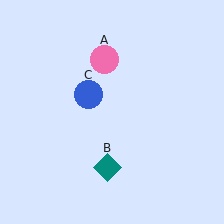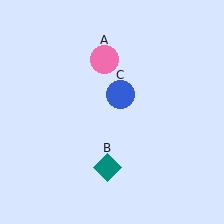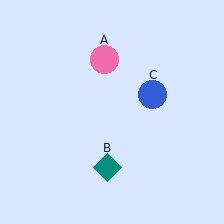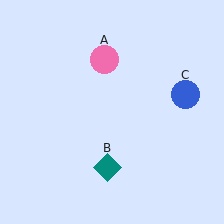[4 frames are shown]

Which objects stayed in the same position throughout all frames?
Pink circle (object A) and teal diamond (object B) remained stationary.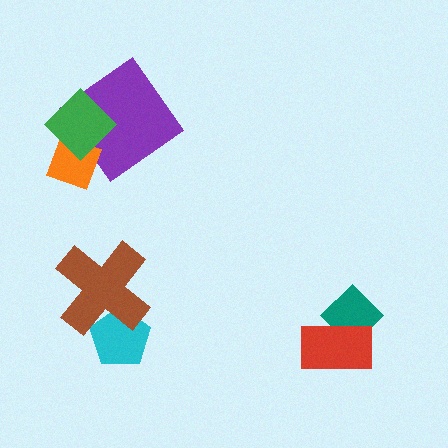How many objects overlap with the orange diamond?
2 objects overlap with the orange diamond.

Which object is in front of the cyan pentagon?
The brown cross is in front of the cyan pentagon.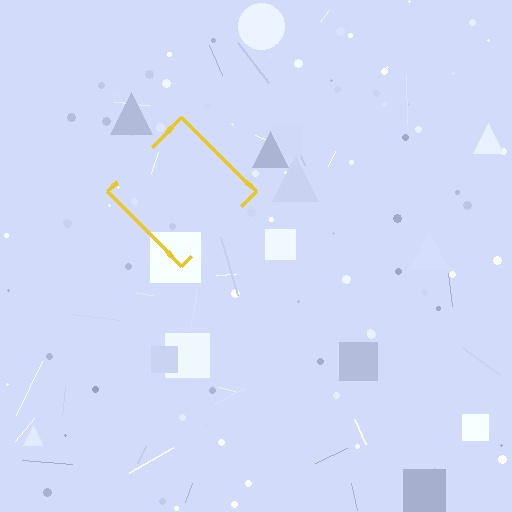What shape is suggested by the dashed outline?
The dashed outline suggests a diamond.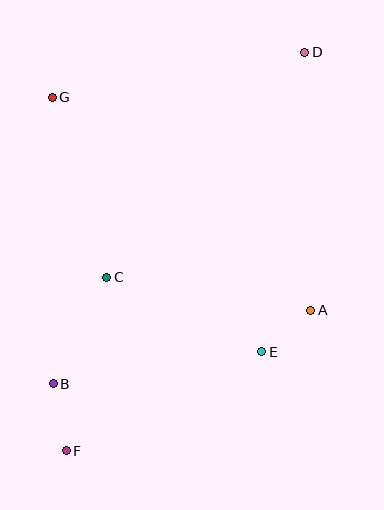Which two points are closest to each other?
Points A and E are closest to each other.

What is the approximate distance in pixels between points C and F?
The distance between C and F is approximately 178 pixels.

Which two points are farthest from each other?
Points D and F are farthest from each other.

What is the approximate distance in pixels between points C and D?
The distance between C and D is approximately 300 pixels.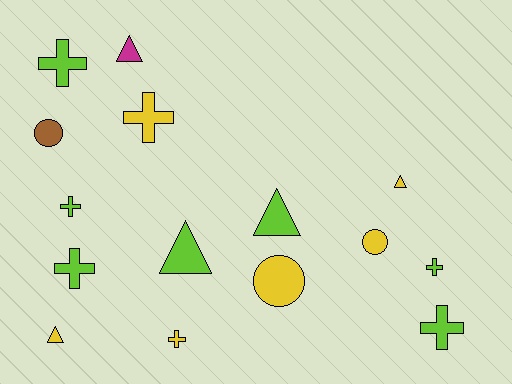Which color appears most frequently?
Lime, with 7 objects.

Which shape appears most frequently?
Cross, with 7 objects.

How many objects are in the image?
There are 15 objects.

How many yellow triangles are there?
There are 2 yellow triangles.